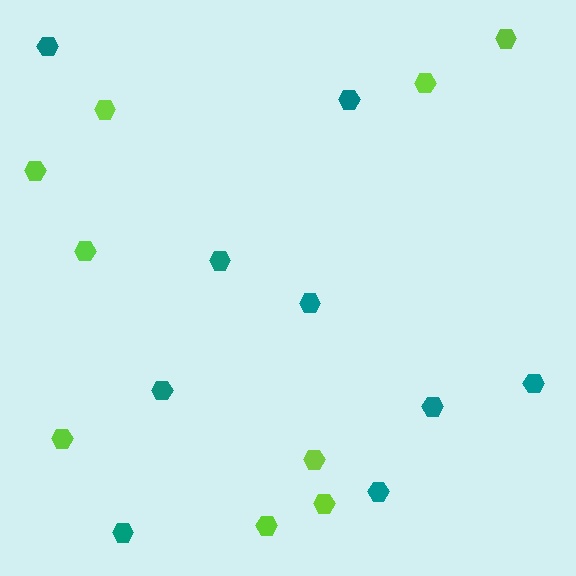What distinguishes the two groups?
There are 2 groups: one group of lime hexagons (9) and one group of teal hexagons (9).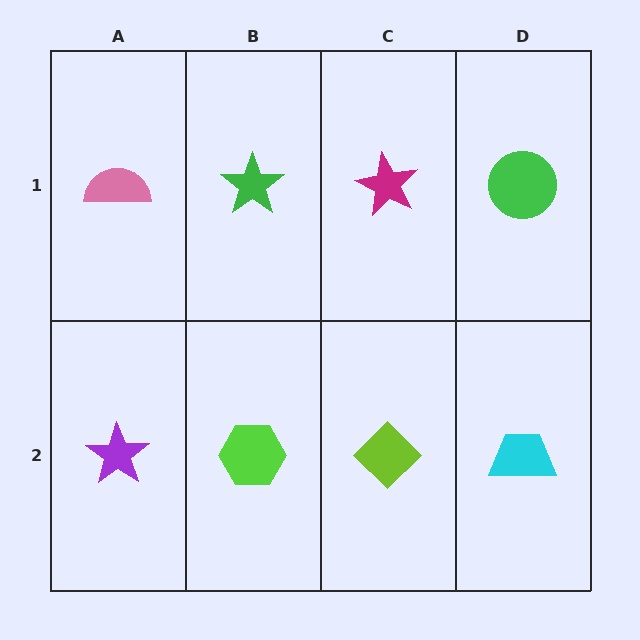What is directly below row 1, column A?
A purple star.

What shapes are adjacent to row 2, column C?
A magenta star (row 1, column C), a lime hexagon (row 2, column B), a cyan trapezoid (row 2, column D).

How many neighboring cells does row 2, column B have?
3.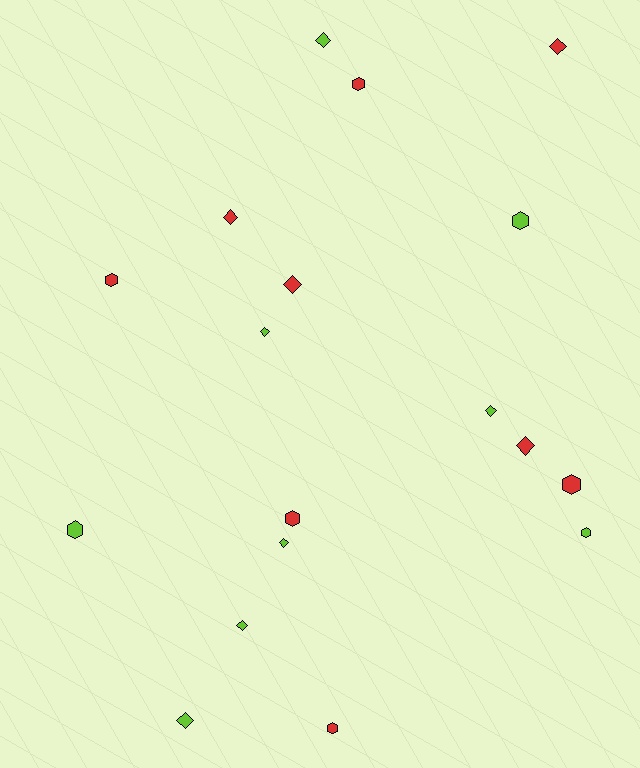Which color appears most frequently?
Lime, with 9 objects.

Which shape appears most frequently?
Diamond, with 10 objects.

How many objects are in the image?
There are 18 objects.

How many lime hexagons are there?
There are 3 lime hexagons.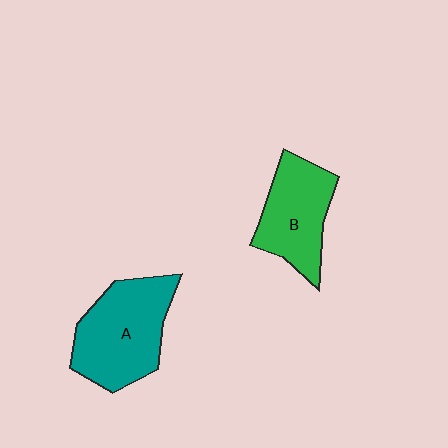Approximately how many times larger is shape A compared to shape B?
Approximately 1.2 times.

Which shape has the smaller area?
Shape B (green).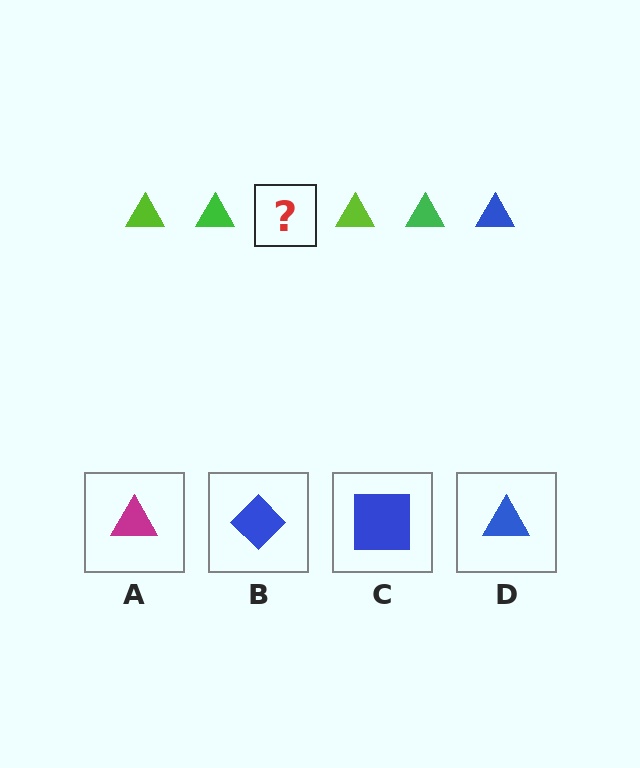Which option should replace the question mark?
Option D.